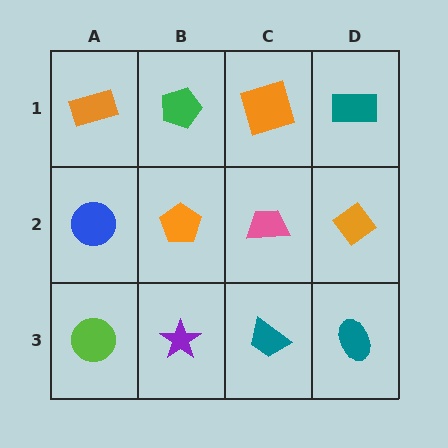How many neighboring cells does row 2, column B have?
4.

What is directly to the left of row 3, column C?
A purple star.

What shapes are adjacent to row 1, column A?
A blue circle (row 2, column A), a green pentagon (row 1, column B).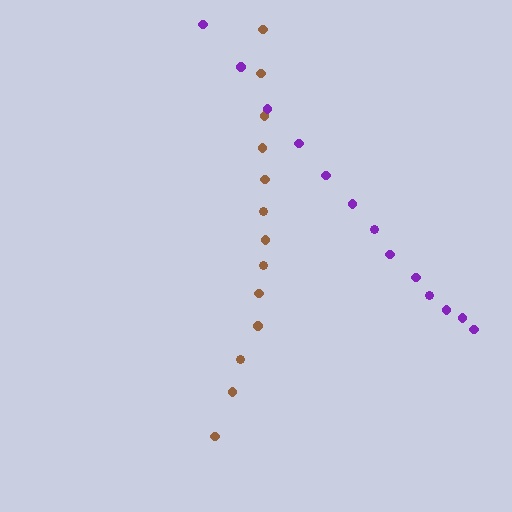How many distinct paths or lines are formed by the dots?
There are 2 distinct paths.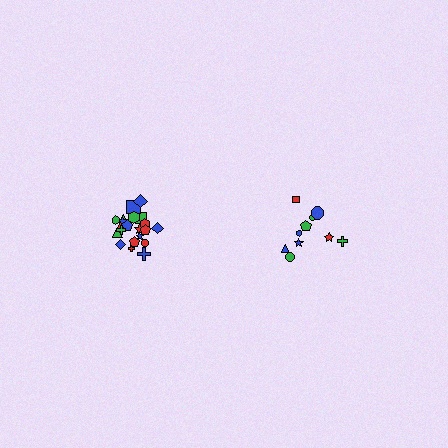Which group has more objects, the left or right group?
The left group.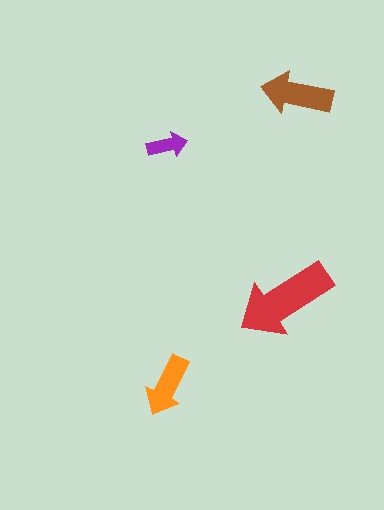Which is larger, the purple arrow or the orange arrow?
The orange one.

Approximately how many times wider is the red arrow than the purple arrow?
About 2.5 times wider.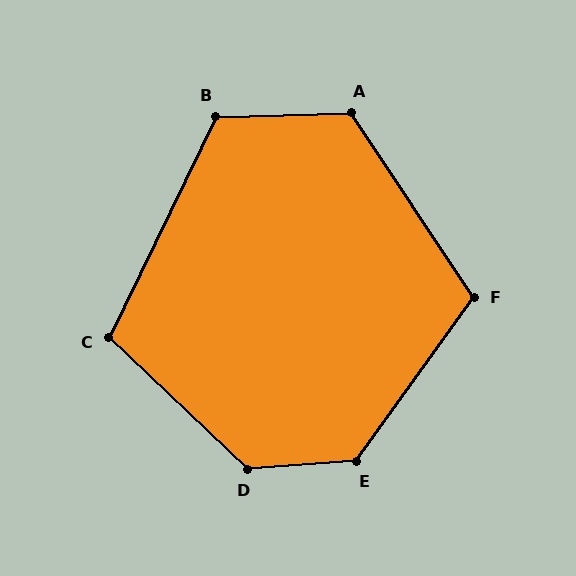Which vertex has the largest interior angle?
D, at approximately 132 degrees.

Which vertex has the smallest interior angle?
C, at approximately 108 degrees.